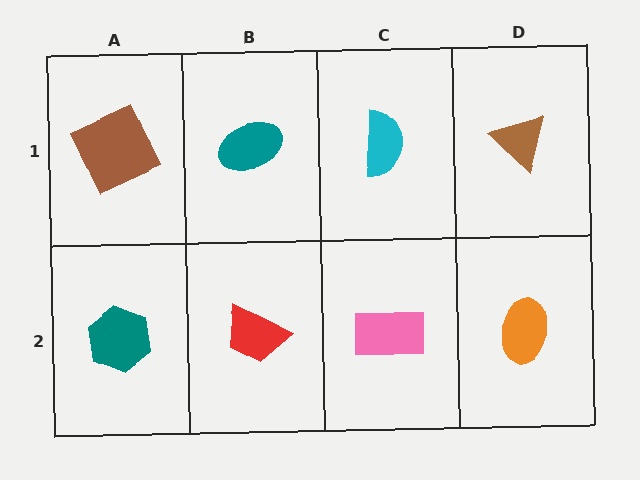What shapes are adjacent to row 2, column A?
A brown square (row 1, column A), a red trapezoid (row 2, column B).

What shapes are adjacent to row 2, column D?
A brown triangle (row 1, column D), a pink rectangle (row 2, column C).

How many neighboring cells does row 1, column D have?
2.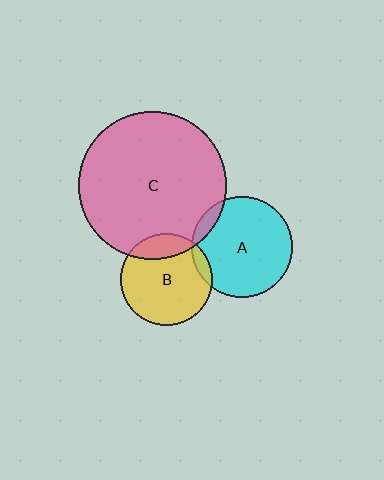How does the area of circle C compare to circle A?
Approximately 2.2 times.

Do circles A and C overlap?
Yes.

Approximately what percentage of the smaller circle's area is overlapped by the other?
Approximately 10%.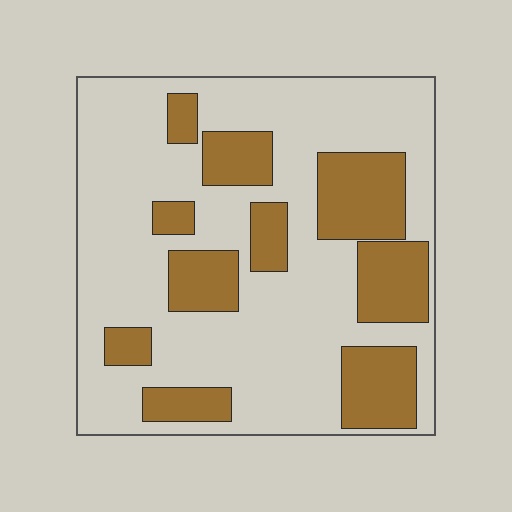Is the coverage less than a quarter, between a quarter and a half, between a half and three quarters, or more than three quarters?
Between a quarter and a half.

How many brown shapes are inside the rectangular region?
10.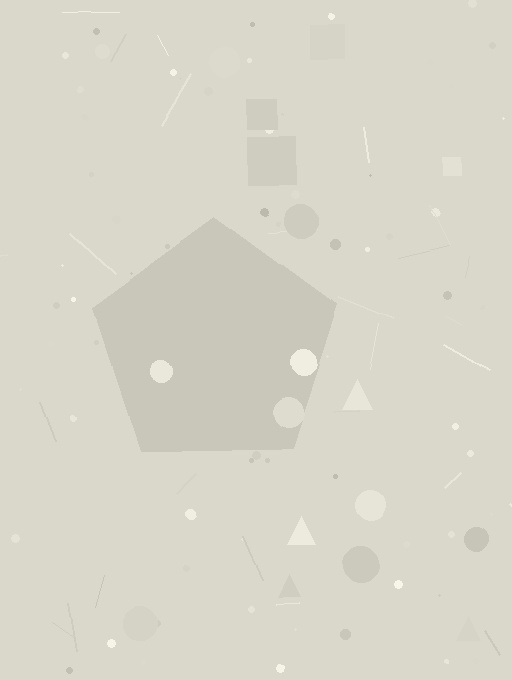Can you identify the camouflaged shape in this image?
The camouflaged shape is a pentagon.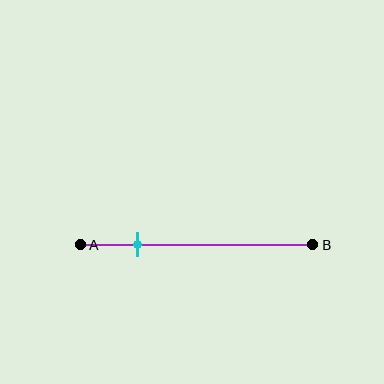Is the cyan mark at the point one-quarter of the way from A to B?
Yes, the mark is approximately at the one-quarter point.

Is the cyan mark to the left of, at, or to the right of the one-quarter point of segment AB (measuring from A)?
The cyan mark is approximately at the one-quarter point of segment AB.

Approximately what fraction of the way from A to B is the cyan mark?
The cyan mark is approximately 25% of the way from A to B.